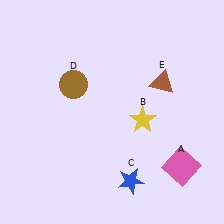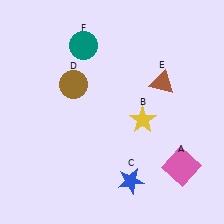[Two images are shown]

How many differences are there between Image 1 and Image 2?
There is 1 difference between the two images.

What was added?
A teal circle (F) was added in Image 2.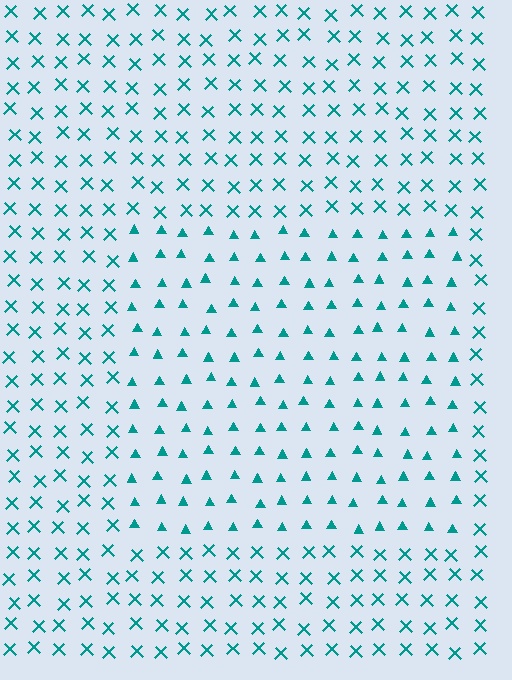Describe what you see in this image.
The image is filled with small teal elements arranged in a uniform grid. A rectangle-shaped region contains triangles, while the surrounding area contains X marks. The boundary is defined purely by the change in element shape.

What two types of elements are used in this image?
The image uses triangles inside the rectangle region and X marks outside it.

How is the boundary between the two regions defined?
The boundary is defined by a change in element shape: triangles inside vs. X marks outside. All elements share the same color and spacing.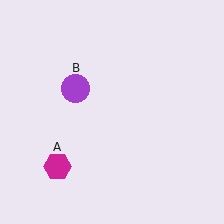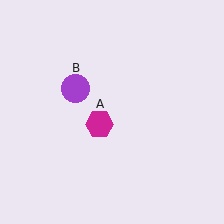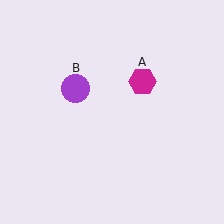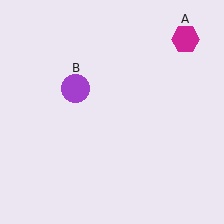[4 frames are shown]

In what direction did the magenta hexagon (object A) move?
The magenta hexagon (object A) moved up and to the right.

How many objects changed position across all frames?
1 object changed position: magenta hexagon (object A).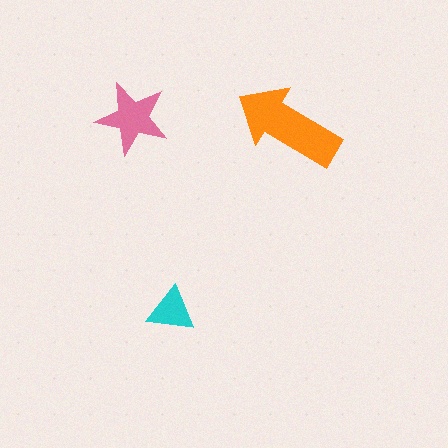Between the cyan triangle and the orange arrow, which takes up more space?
The orange arrow.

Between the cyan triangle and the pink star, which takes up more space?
The pink star.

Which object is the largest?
The orange arrow.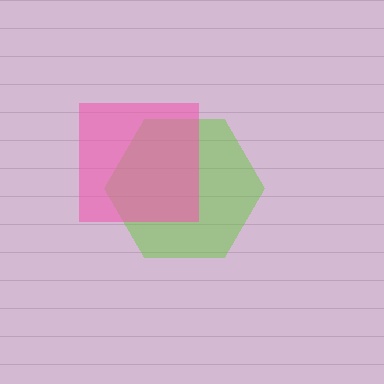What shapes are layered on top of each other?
The layered shapes are: a lime hexagon, a pink square.